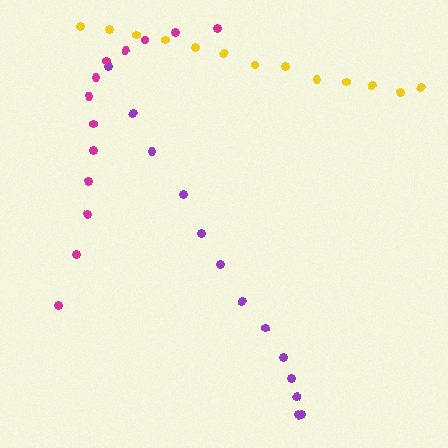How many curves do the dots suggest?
There are 3 distinct paths.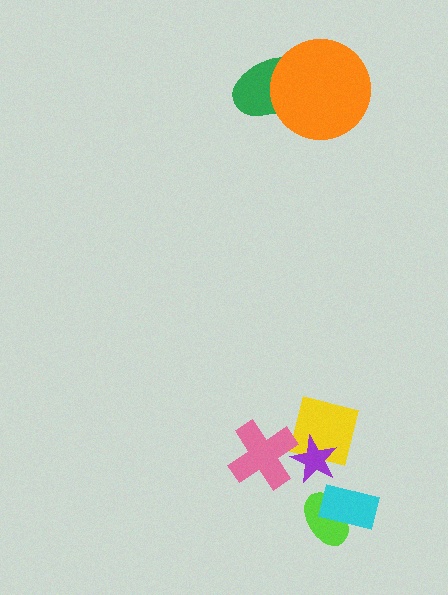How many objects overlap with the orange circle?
1 object overlaps with the orange circle.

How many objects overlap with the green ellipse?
1 object overlaps with the green ellipse.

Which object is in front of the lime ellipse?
The cyan rectangle is in front of the lime ellipse.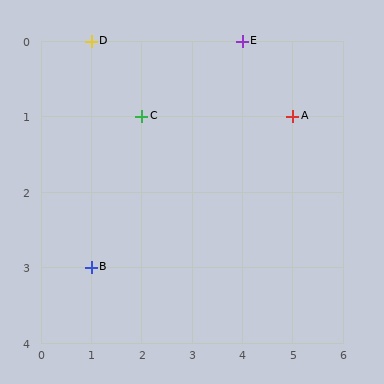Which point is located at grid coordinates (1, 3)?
Point B is at (1, 3).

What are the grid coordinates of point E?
Point E is at grid coordinates (4, 0).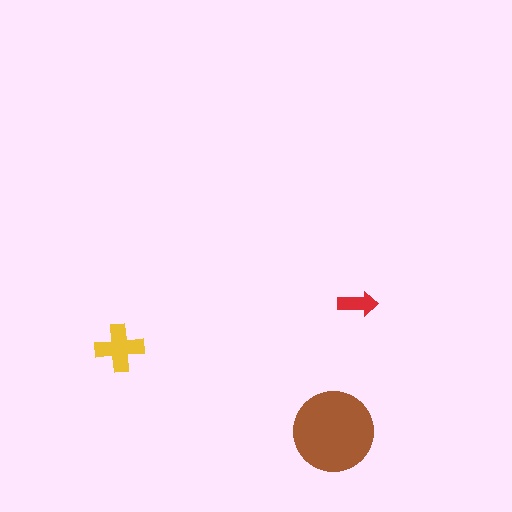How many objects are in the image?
There are 3 objects in the image.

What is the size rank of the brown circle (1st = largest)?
1st.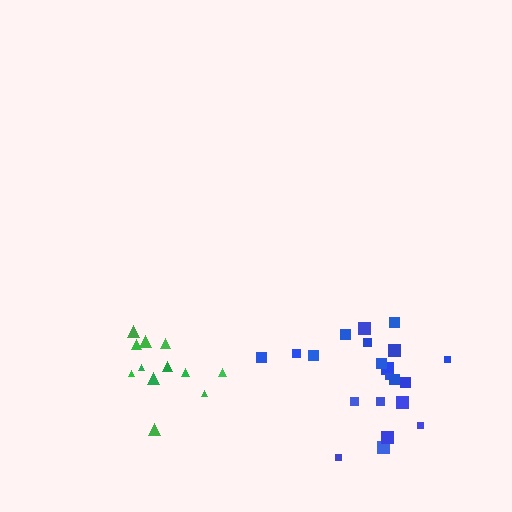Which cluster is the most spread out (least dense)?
Blue.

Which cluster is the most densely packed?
Green.